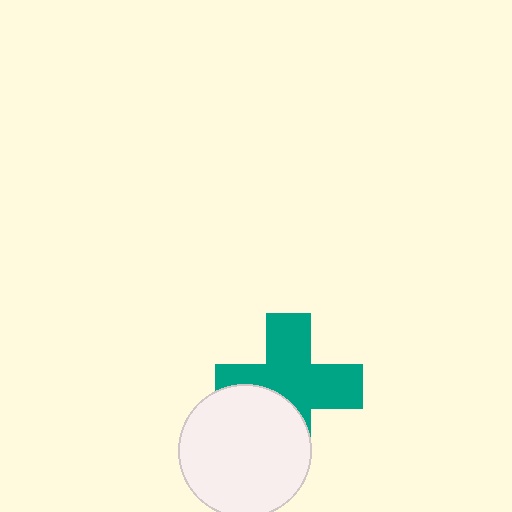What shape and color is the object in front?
The object in front is a white circle.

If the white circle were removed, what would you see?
You would see the complete teal cross.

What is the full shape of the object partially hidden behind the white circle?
The partially hidden object is a teal cross.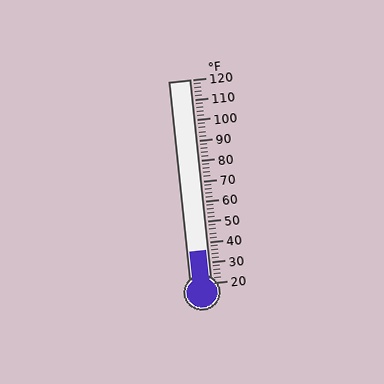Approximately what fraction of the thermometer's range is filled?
The thermometer is filled to approximately 15% of its range.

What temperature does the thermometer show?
The thermometer shows approximately 36°F.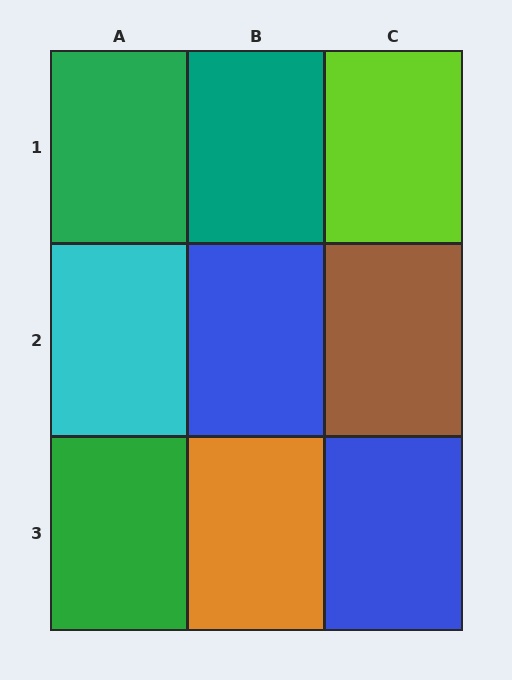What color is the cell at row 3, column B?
Orange.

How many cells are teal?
1 cell is teal.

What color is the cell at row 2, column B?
Blue.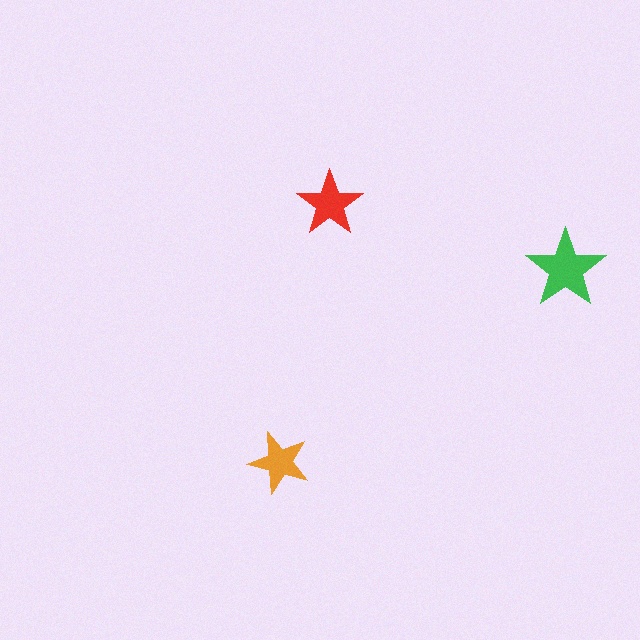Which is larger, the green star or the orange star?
The green one.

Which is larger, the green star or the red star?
The green one.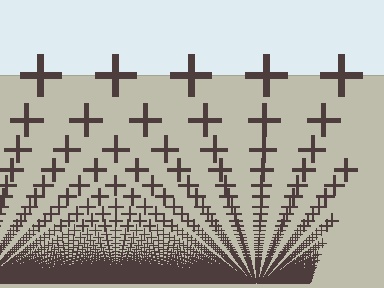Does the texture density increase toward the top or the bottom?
Density increases toward the bottom.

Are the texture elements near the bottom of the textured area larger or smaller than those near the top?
Smaller. The gradient is inverted — elements near the bottom are smaller and denser.